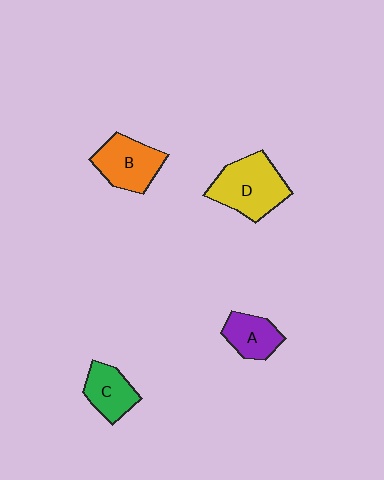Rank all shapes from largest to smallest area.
From largest to smallest: D (yellow), B (orange), C (green), A (purple).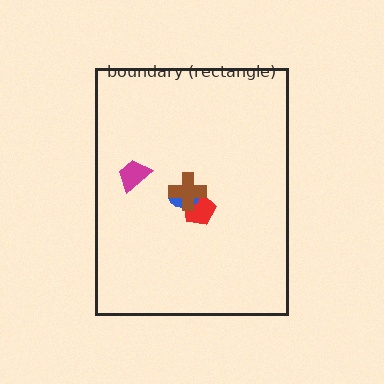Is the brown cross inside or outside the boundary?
Inside.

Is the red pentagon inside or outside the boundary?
Inside.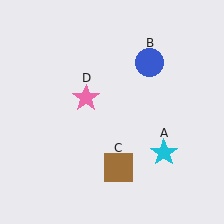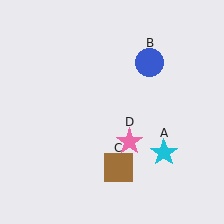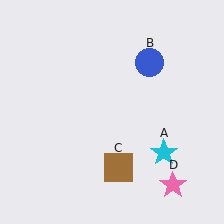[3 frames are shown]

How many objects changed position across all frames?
1 object changed position: pink star (object D).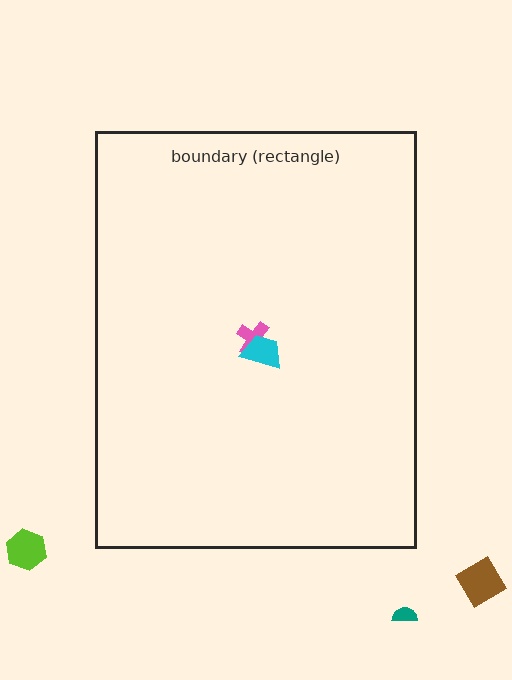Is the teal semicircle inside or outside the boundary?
Outside.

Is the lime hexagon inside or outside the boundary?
Outside.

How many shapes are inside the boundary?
2 inside, 3 outside.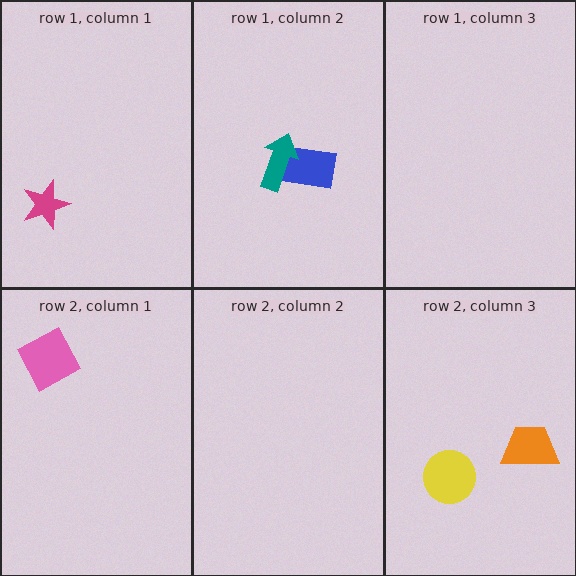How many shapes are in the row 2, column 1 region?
1.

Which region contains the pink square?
The row 2, column 1 region.